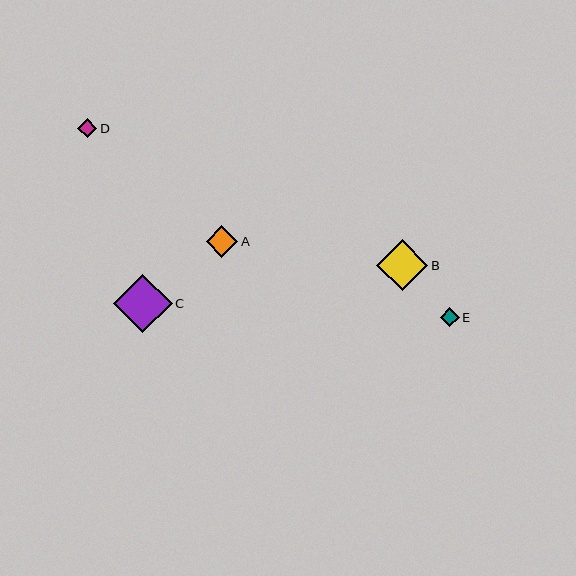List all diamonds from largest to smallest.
From largest to smallest: C, B, A, D, E.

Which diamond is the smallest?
Diamond E is the smallest with a size of approximately 18 pixels.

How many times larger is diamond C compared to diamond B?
Diamond C is approximately 1.1 times the size of diamond B.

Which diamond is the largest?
Diamond C is the largest with a size of approximately 59 pixels.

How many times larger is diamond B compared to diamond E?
Diamond B is approximately 2.8 times the size of diamond E.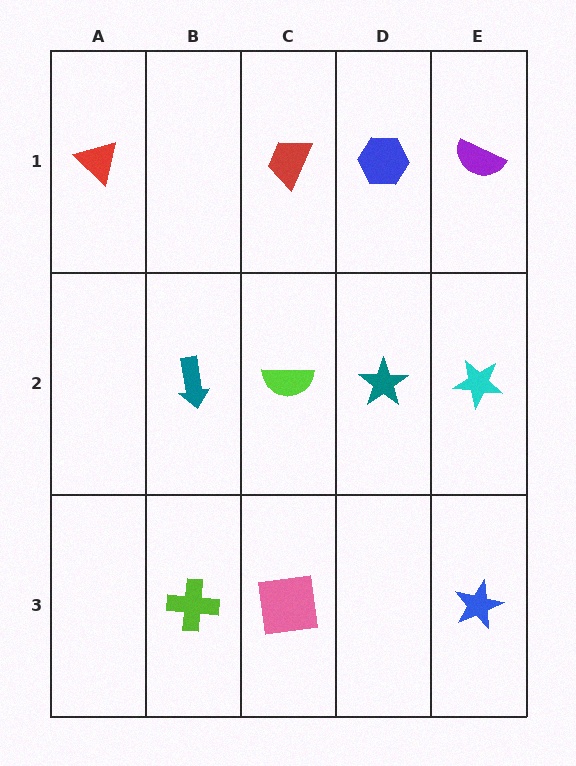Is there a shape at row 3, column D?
No, that cell is empty.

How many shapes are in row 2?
4 shapes.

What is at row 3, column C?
A pink square.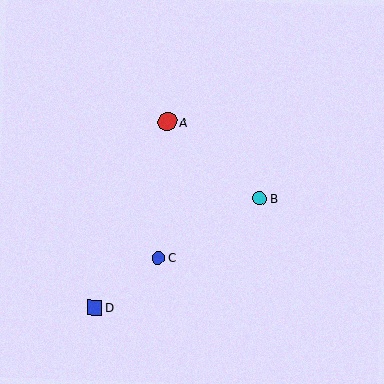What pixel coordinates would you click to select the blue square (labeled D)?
Click at (94, 307) to select the blue square D.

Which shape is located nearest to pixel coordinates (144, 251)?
The blue circle (labeled C) at (158, 257) is nearest to that location.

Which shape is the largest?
The red circle (labeled A) is the largest.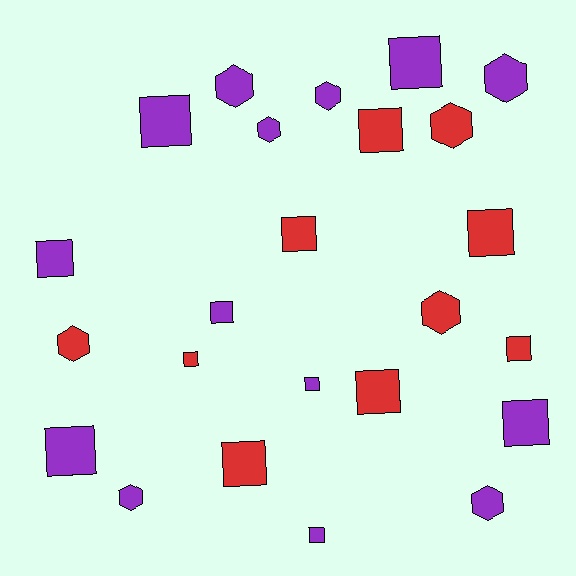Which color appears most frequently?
Purple, with 14 objects.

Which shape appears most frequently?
Square, with 15 objects.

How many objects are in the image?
There are 24 objects.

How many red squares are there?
There are 7 red squares.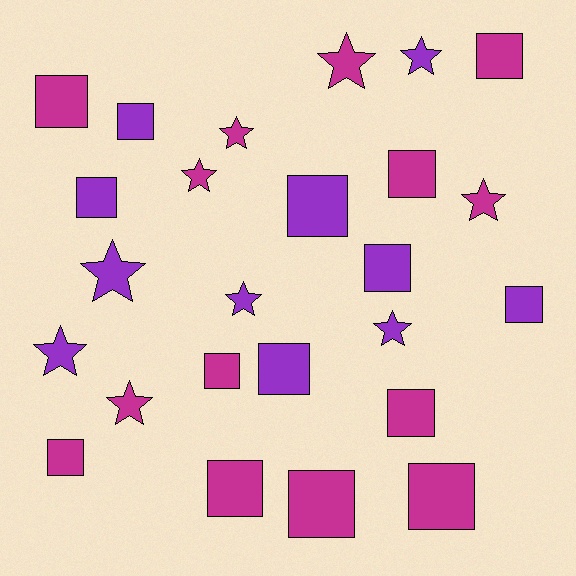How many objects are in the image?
There are 25 objects.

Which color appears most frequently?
Magenta, with 14 objects.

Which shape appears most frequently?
Square, with 15 objects.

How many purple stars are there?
There are 5 purple stars.